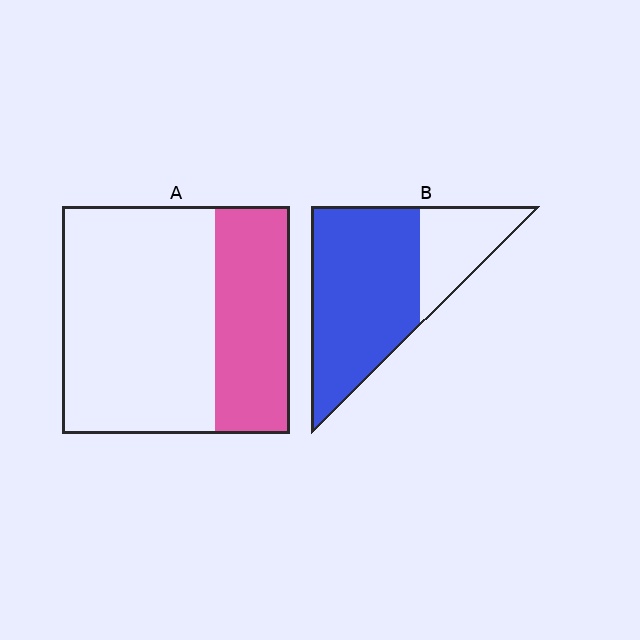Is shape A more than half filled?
No.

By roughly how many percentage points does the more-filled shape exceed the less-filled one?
By roughly 40 percentage points (B over A).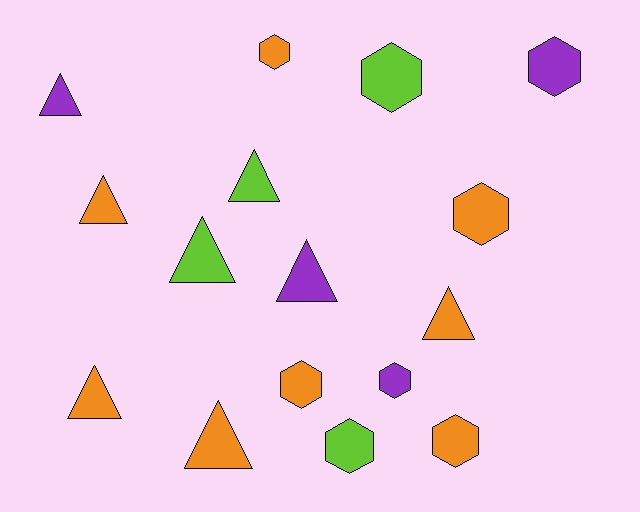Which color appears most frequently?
Orange, with 8 objects.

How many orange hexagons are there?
There are 4 orange hexagons.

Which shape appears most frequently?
Hexagon, with 8 objects.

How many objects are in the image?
There are 16 objects.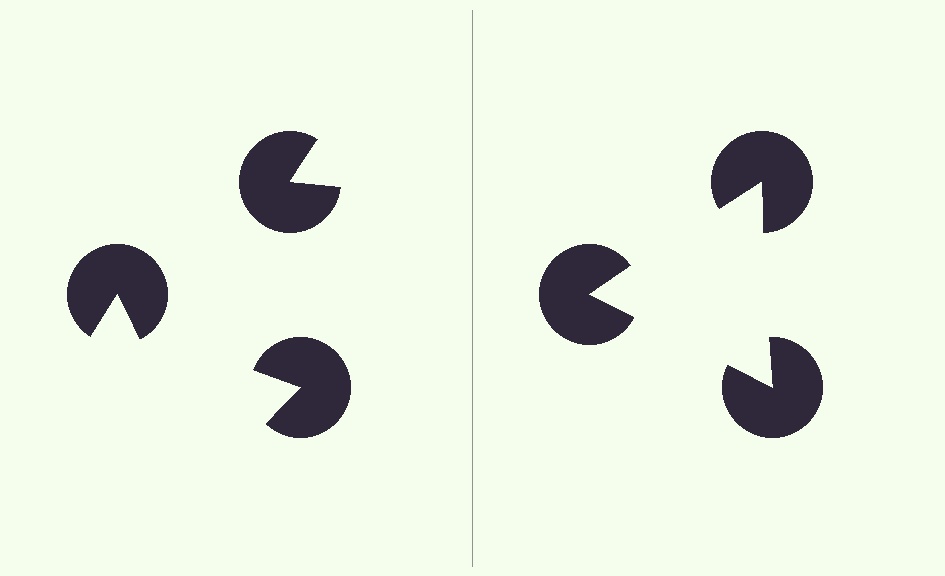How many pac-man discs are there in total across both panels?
6 — 3 on each side.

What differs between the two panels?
The pac-man discs are positioned identically on both sides; only the wedge orientations differ. On the right they align to a triangle; on the left they are misaligned.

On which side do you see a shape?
An illusory triangle appears on the right side. On the left side the wedge cuts are rotated, so no coherent shape forms.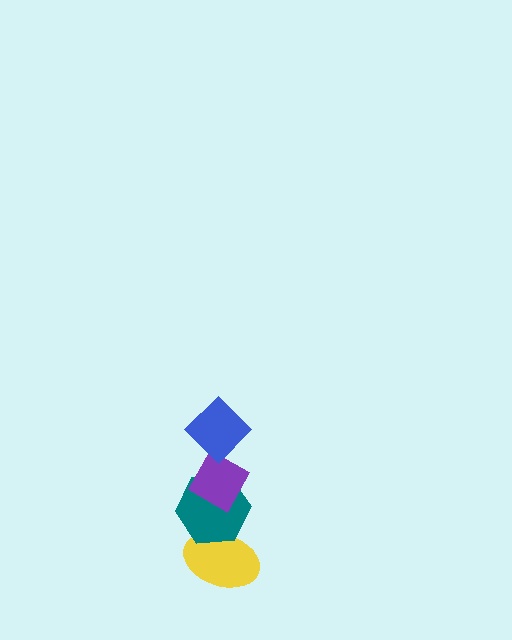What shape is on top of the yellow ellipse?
The teal hexagon is on top of the yellow ellipse.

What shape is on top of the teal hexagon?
The purple diamond is on top of the teal hexagon.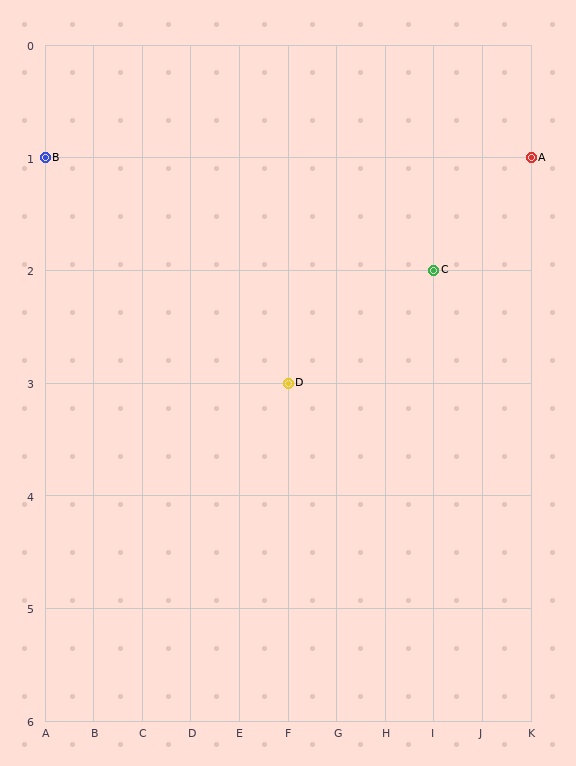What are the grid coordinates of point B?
Point B is at grid coordinates (A, 1).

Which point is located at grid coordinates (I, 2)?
Point C is at (I, 2).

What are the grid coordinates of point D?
Point D is at grid coordinates (F, 3).